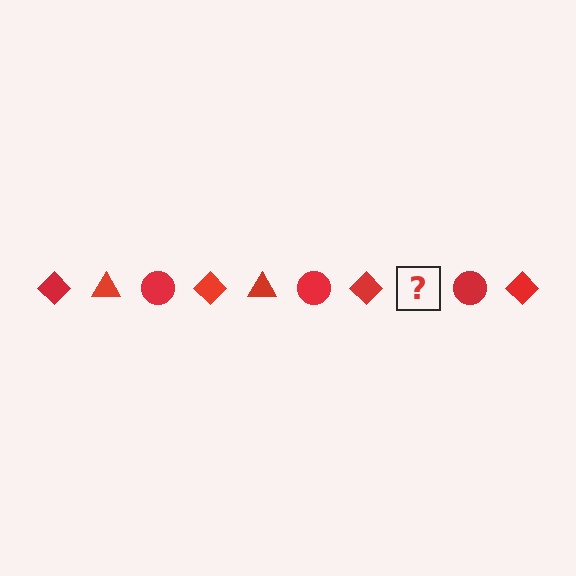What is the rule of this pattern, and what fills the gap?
The rule is that the pattern cycles through diamond, triangle, circle shapes in red. The gap should be filled with a red triangle.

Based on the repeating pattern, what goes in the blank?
The blank should be a red triangle.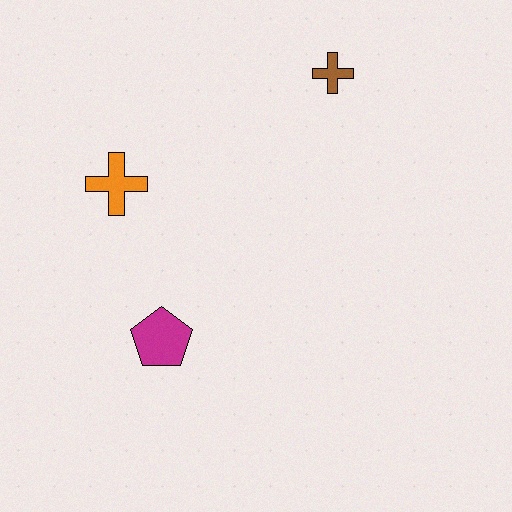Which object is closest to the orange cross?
The magenta pentagon is closest to the orange cross.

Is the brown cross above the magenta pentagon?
Yes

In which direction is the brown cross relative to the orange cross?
The brown cross is to the right of the orange cross.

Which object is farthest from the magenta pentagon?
The brown cross is farthest from the magenta pentagon.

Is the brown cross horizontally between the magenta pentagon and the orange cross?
No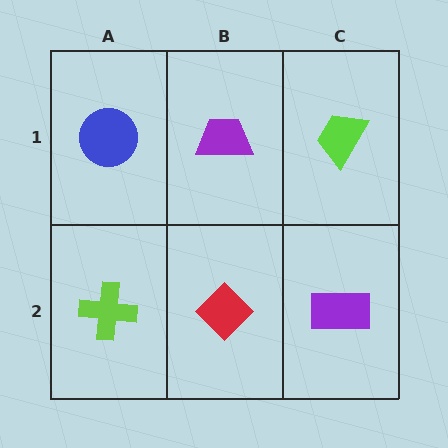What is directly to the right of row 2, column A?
A red diamond.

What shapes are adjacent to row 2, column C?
A lime trapezoid (row 1, column C), a red diamond (row 2, column B).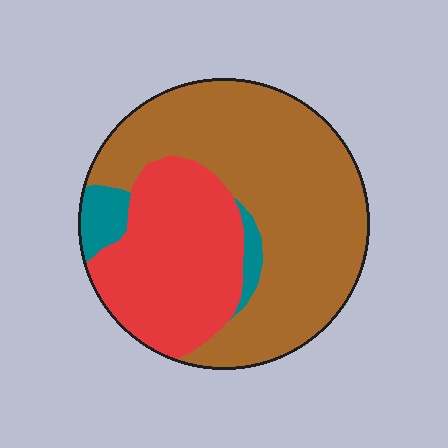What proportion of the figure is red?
Red covers about 35% of the figure.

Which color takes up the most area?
Brown, at roughly 60%.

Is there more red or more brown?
Brown.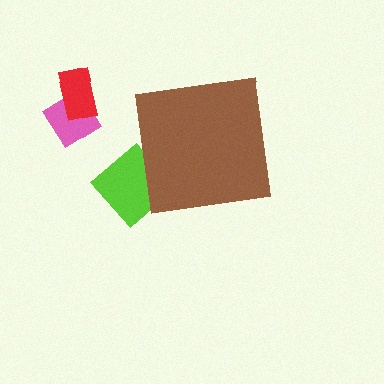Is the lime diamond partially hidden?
Yes, the lime diamond is partially hidden behind the brown square.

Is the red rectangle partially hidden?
No, the red rectangle is fully visible.